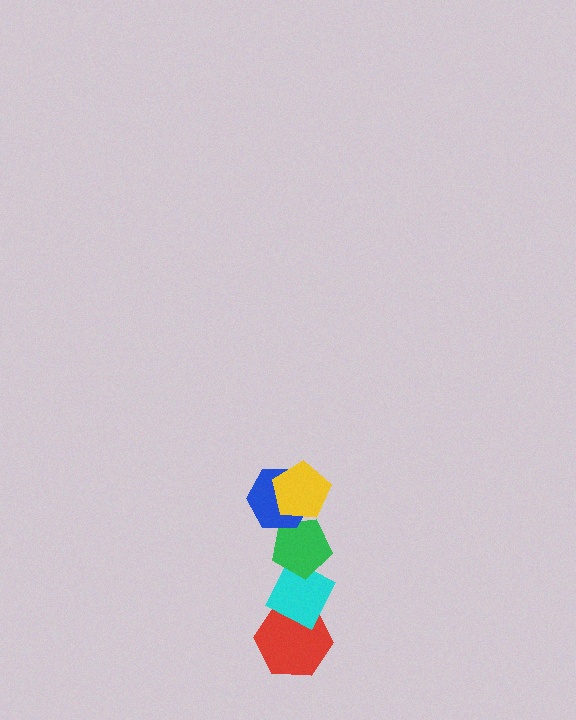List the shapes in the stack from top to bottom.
From top to bottom: the yellow pentagon, the blue hexagon, the green pentagon, the cyan diamond, the red hexagon.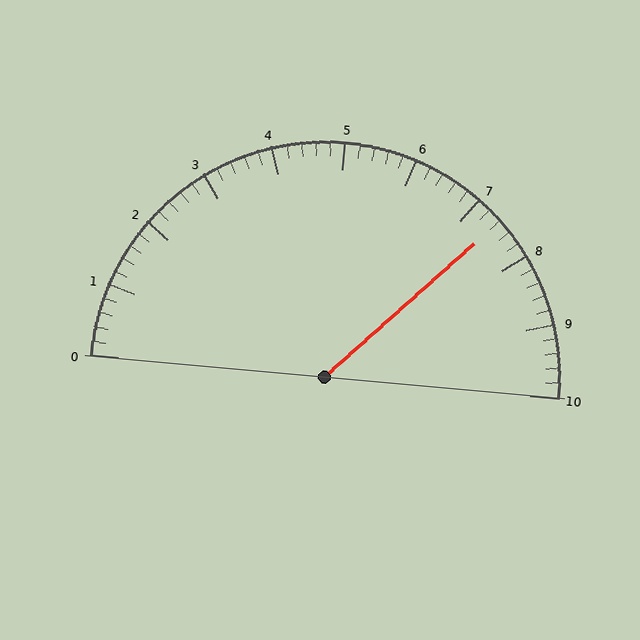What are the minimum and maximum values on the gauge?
The gauge ranges from 0 to 10.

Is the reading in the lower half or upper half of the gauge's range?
The reading is in the upper half of the range (0 to 10).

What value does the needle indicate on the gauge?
The needle indicates approximately 7.4.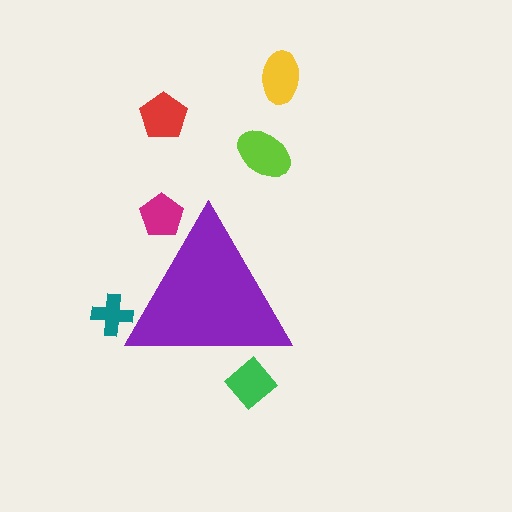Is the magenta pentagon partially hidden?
Yes, the magenta pentagon is partially hidden behind the purple triangle.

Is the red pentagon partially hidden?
No, the red pentagon is fully visible.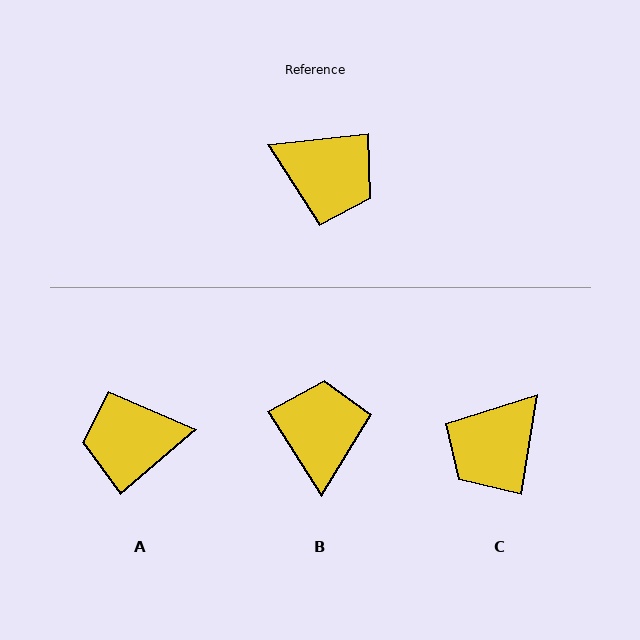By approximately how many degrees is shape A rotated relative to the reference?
Approximately 146 degrees clockwise.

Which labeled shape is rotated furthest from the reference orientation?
A, about 146 degrees away.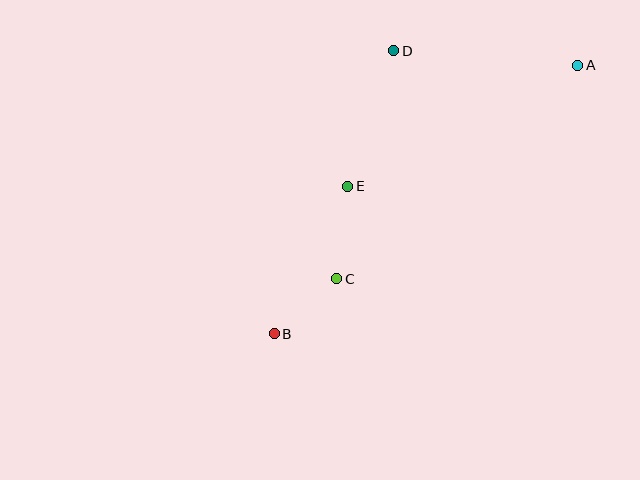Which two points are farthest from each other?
Points A and B are farthest from each other.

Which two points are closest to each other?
Points B and C are closest to each other.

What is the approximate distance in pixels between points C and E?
The distance between C and E is approximately 93 pixels.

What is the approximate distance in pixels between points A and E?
The distance between A and E is approximately 260 pixels.